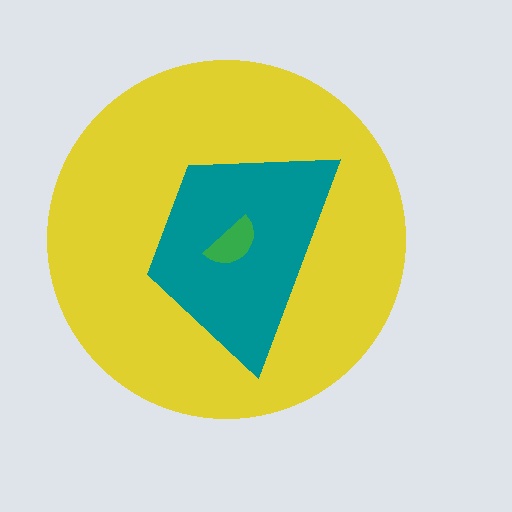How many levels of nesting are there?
3.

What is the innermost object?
The green semicircle.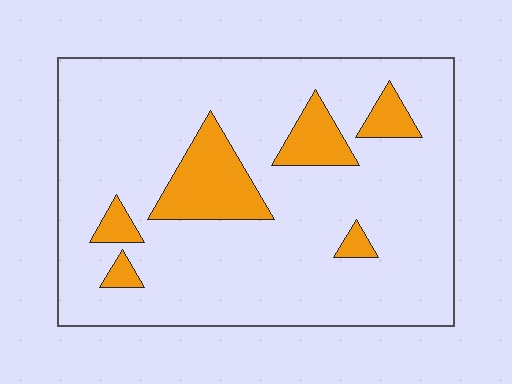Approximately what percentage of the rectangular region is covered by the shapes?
Approximately 15%.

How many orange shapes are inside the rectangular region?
6.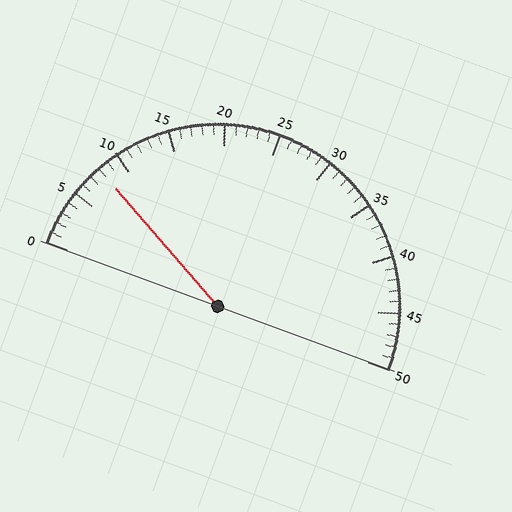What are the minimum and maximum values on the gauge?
The gauge ranges from 0 to 50.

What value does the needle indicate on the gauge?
The needle indicates approximately 8.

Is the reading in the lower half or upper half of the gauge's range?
The reading is in the lower half of the range (0 to 50).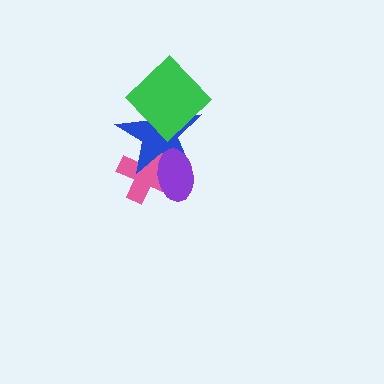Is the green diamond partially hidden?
No, no other shape covers it.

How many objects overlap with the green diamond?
1 object overlaps with the green diamond.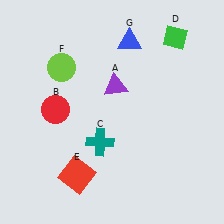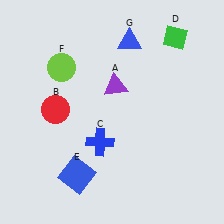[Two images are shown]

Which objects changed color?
C changed from teal to blue. E changed from red to blue.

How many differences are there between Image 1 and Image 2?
There are 2 differences between the two images.